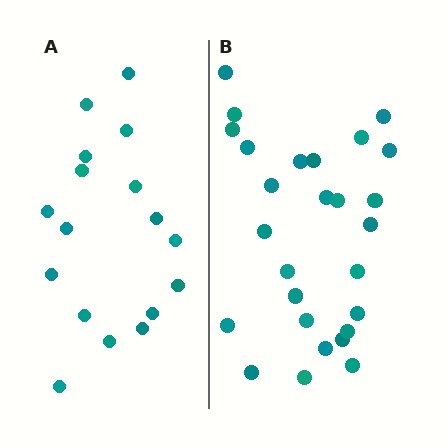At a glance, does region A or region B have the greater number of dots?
Region B (the right region) has more dots.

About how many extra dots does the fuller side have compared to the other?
Region B has roughly 10 or so more dots than region A.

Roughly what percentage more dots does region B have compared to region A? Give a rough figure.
About 60% more.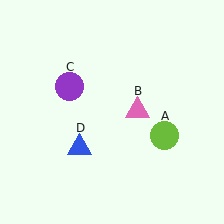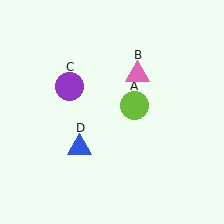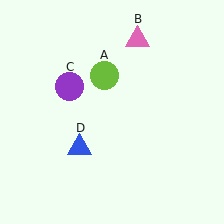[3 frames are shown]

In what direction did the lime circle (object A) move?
The lime circle (object A) moved up and to the left.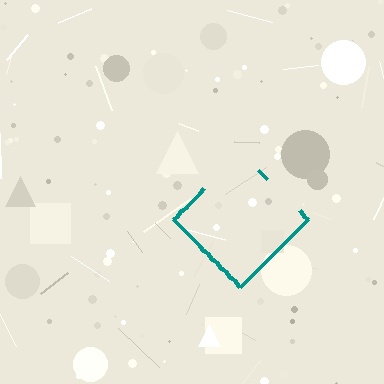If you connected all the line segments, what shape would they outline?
They would outline a diamond.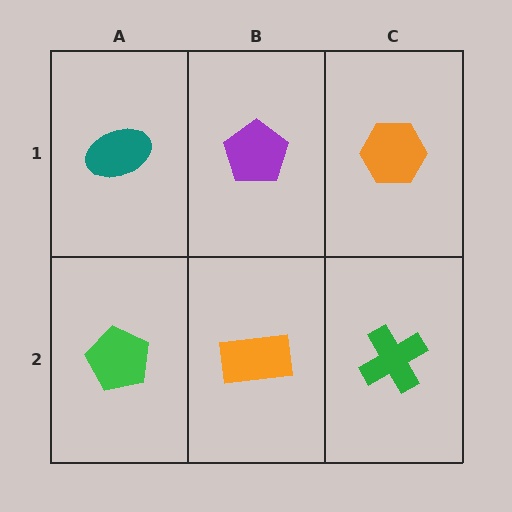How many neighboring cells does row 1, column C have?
2.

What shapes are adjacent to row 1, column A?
A green pentagon (row 2, column A), a purple pentagon (row 1, column B).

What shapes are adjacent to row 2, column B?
A purple pentagon (row 1, column B), a green pentagon (row 2, column A), a green cross (row 2, column C).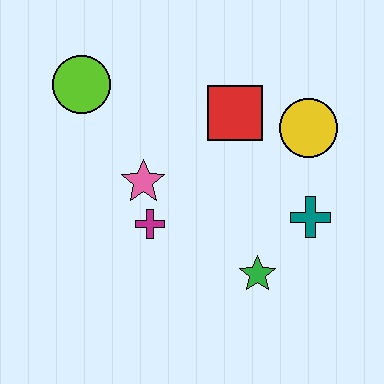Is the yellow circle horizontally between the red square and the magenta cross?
No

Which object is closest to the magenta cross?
The pink star is closest to the magenta cross.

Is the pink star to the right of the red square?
No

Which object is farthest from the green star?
The lime circle is farthest from the green star.